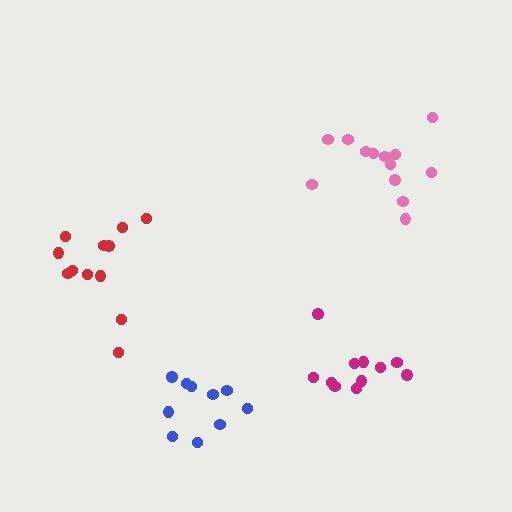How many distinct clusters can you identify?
There are 4 distinct clusters.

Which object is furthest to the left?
The red cluster is leftmost.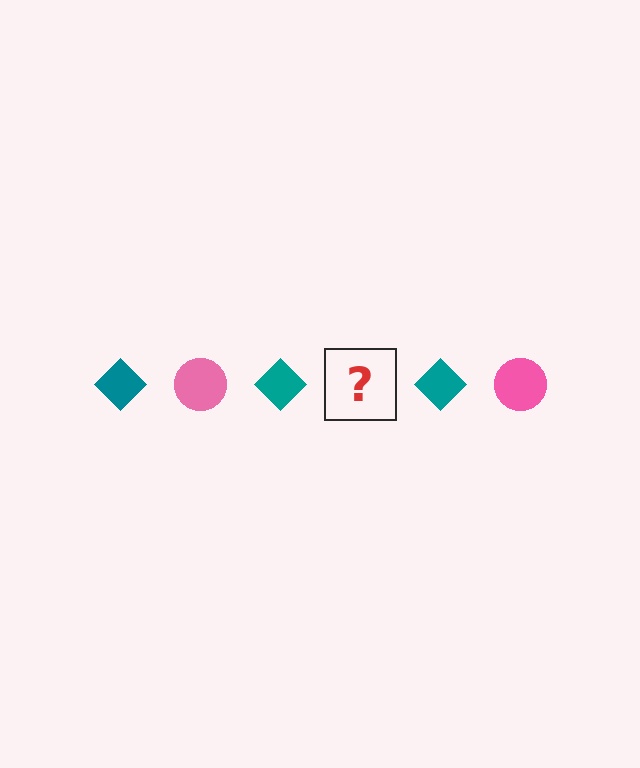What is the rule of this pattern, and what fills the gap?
The rule is that the pattern alternates between teal diamond and pink circle. The gap should be filled with a pink circle.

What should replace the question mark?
The question mark should be replaced with a pink circle.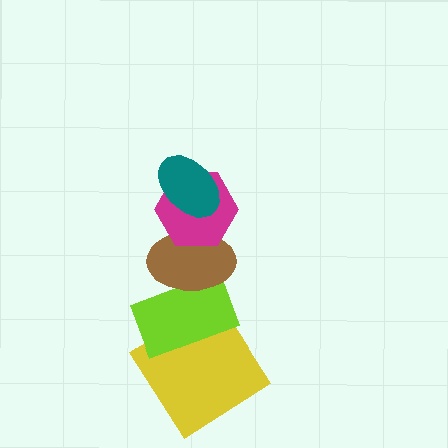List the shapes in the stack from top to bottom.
From top to bottom: the teal ellipse, the magenta hexagon, the brown ellipse, the lime rectangle, the yellow diamond.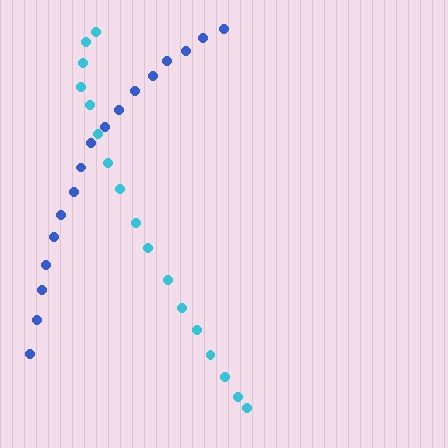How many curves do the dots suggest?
There are 2 distinct paths.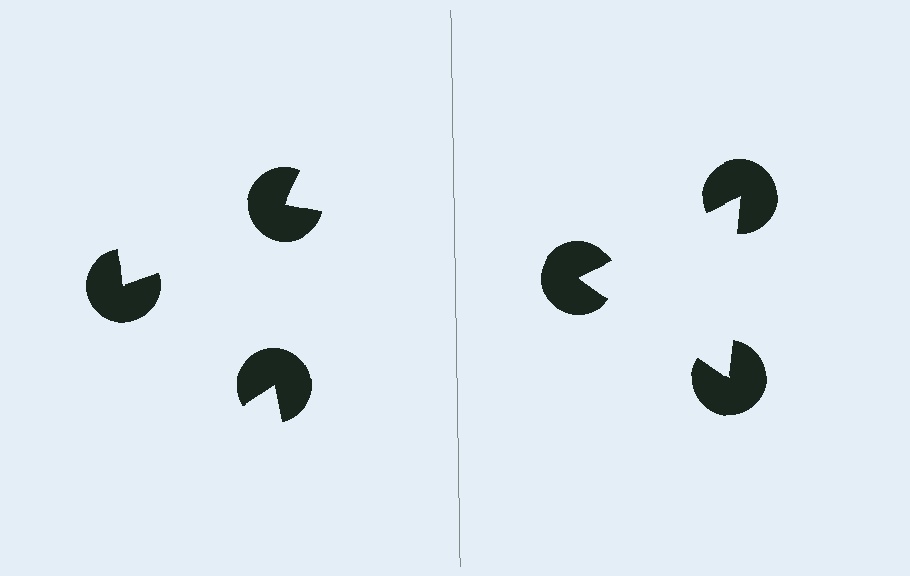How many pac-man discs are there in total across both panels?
6 — 3 on each side.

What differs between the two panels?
The pac-man discs are positioned identically on both sides; only the wedge orientations differ. On the right they align to a triangle; on the left they are misaligned.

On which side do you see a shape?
An illusory triangle appears on the right side. On the left side the wedge cuts are rotated, so no coherent shape forms.